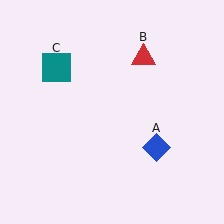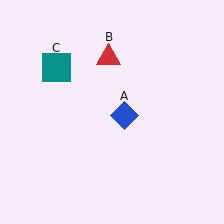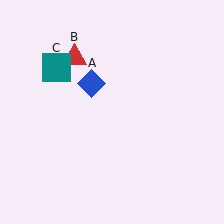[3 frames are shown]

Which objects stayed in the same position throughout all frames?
Teal square (object C) remained stationary.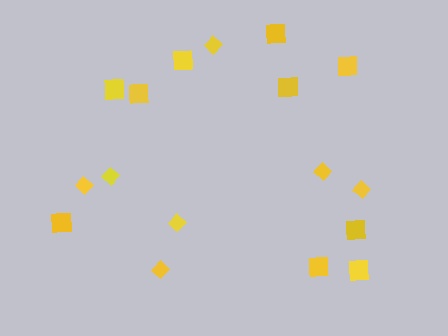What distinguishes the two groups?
There are 2 groups: one group of diamonds (7) and one group of squares (10).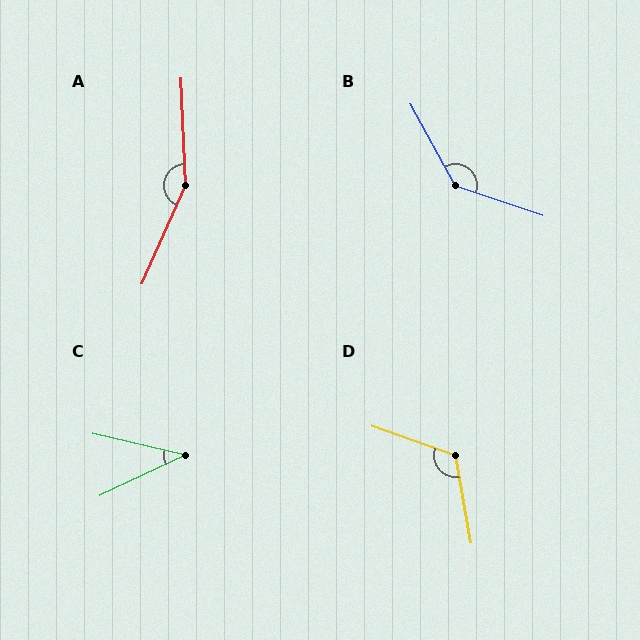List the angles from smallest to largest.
C (38°), D (120°), B (137°), A (154°).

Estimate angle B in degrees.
Approximately 137 degrees.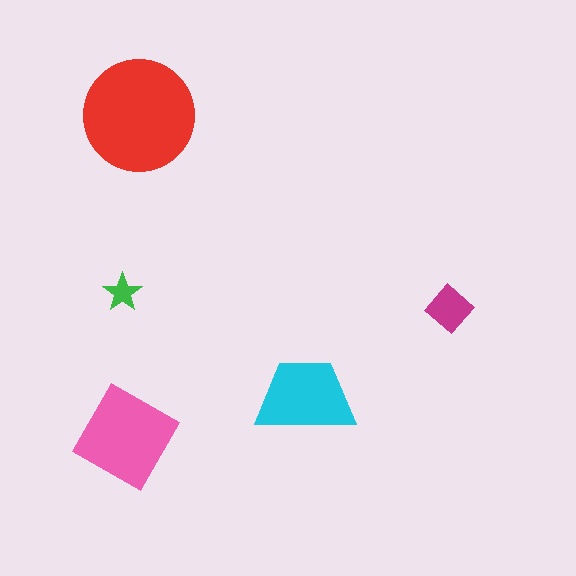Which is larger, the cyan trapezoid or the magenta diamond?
The cyan trapezoid.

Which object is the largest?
The red circle.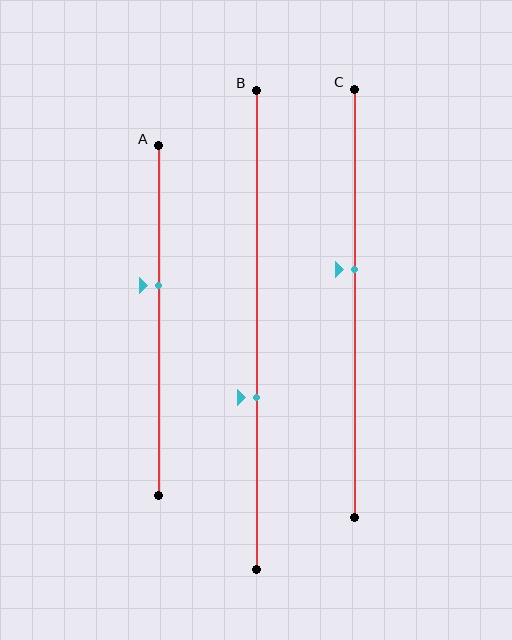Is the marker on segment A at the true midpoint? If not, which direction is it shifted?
No, the marker on segment A is shifted upward by about 10% of the segment length.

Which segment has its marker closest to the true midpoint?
Segment C has its marker closest to the true midpoint.